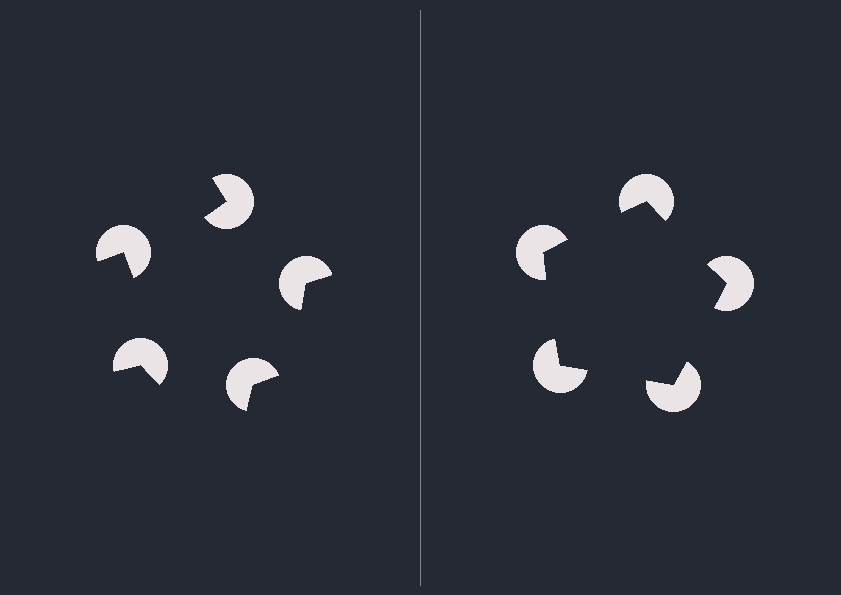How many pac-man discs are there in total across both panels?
10 — 5 on each side.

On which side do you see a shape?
An illusory pentagon appears on the right side. On the left side the wedge cuts are rotated, so no coherent shape forms.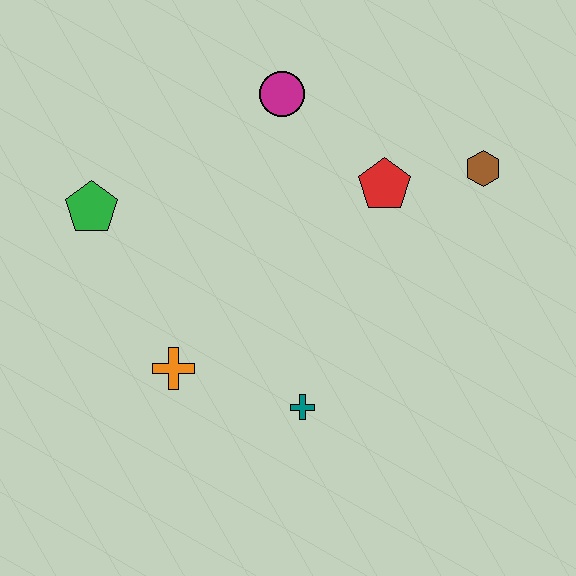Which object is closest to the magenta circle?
The red pentagon is closest to the magenta circle.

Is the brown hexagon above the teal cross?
Yes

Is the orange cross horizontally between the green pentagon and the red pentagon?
Yes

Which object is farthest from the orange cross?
The brown hexagon is farthest from the orange cross.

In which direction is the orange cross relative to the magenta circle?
The orange cross is below the magenta circle.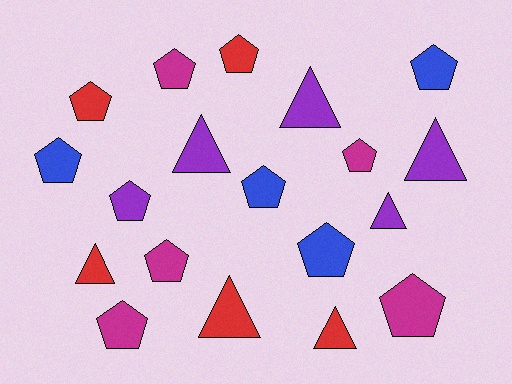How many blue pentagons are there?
There are 4 blue pentagons.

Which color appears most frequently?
Purple, with 5 objects.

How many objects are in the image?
There are 19 objects.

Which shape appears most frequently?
Pentagon, with 12 objects.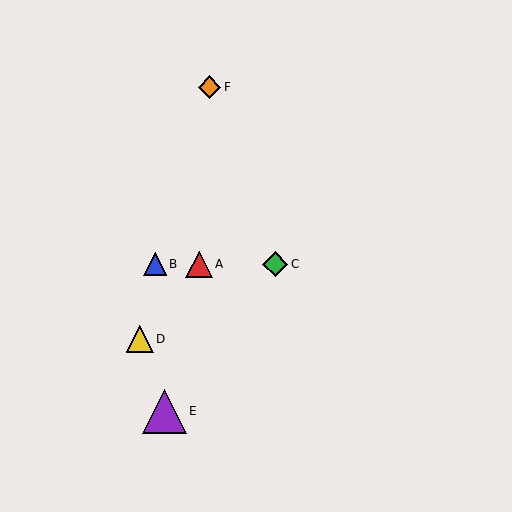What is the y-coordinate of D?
Object D is at y≈339.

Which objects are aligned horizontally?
Objects A, B, C are aligned horizontally.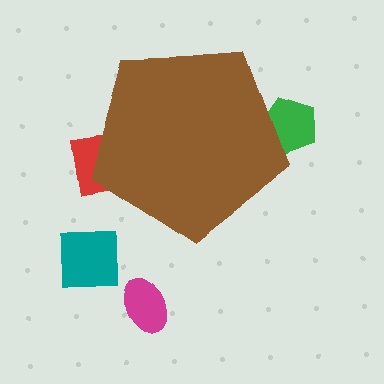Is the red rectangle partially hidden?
Yes, the red rectangle is partially hidden behind the brown pentagon.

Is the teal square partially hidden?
No, the teal square is fully visible.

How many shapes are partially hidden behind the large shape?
2 shapes are partially hidden.